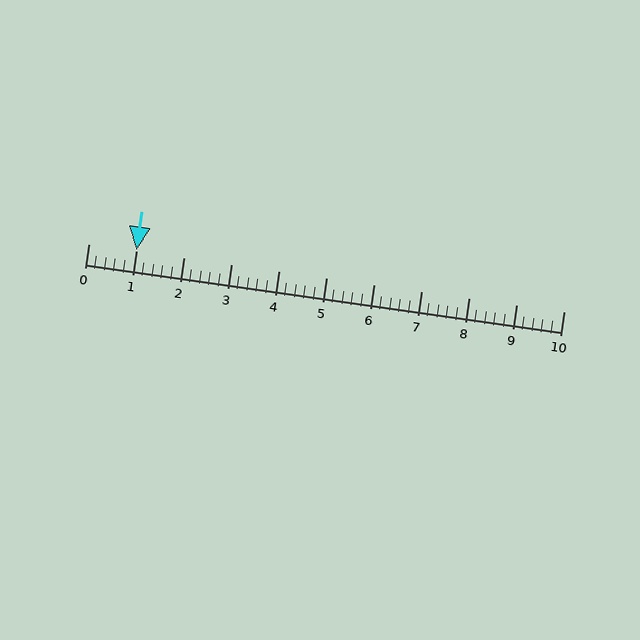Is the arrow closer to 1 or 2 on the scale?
The arrow is closer to 1.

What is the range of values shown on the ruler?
The ruler shows values from 0 to 10.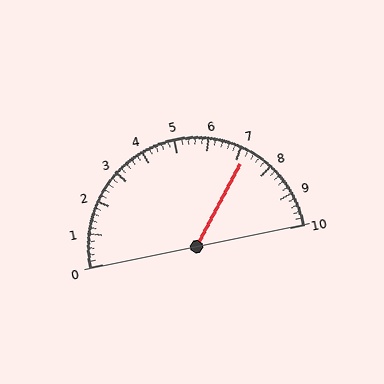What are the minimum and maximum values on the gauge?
The gauge ranges from 0 to 10.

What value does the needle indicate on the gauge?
The needle indicates approximately 7.2.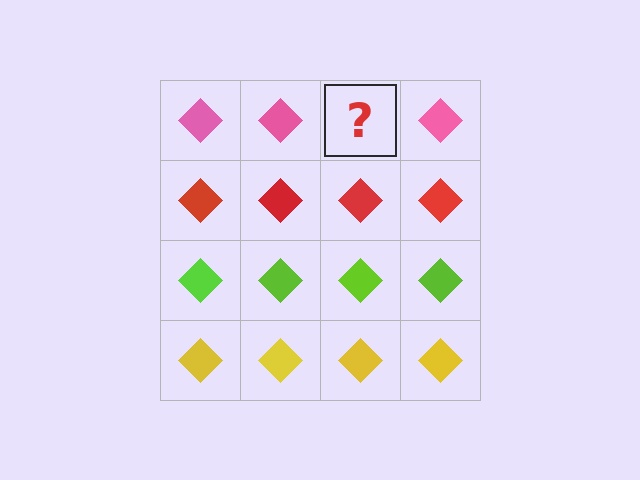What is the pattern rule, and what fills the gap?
The rule is that each row has a consistent color. The gap should be filled with a pink diamond.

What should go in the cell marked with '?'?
The missing cell should contain a pink diamond.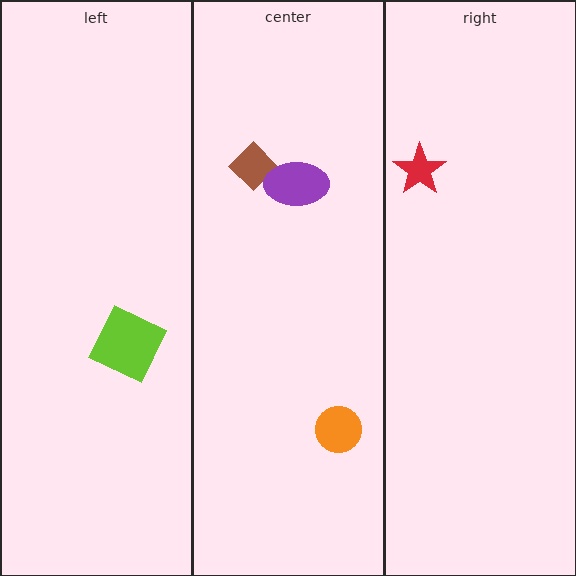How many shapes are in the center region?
3.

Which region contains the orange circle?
The center region.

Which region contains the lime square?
The left region.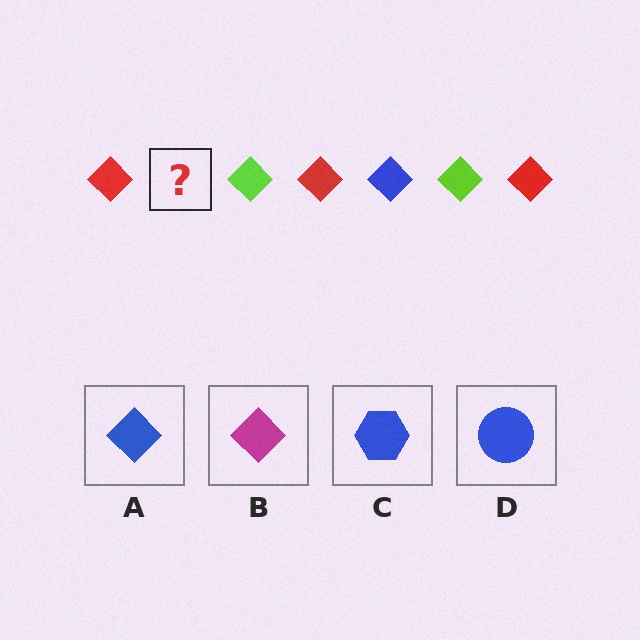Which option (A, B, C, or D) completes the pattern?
A.